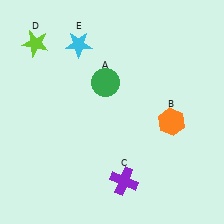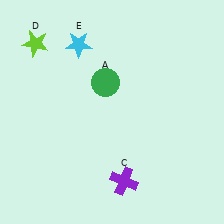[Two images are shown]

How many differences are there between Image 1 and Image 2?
There is 1 difference between the two images.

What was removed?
The orange hexagon (B) was removed in Image 2.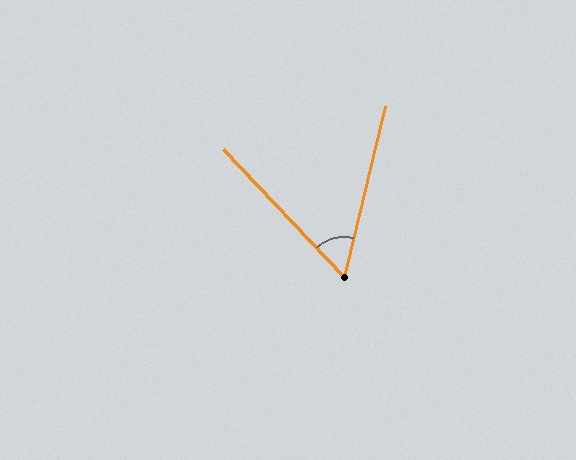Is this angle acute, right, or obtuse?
It is acute.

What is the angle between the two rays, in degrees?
Approximately 57 degrees.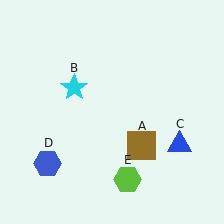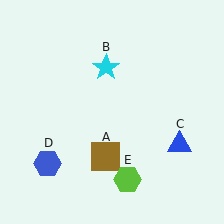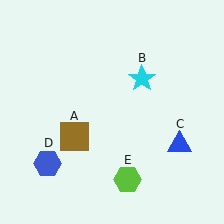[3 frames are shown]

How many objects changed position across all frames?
2 objects changed position: brown square (object A), cyan star (object B).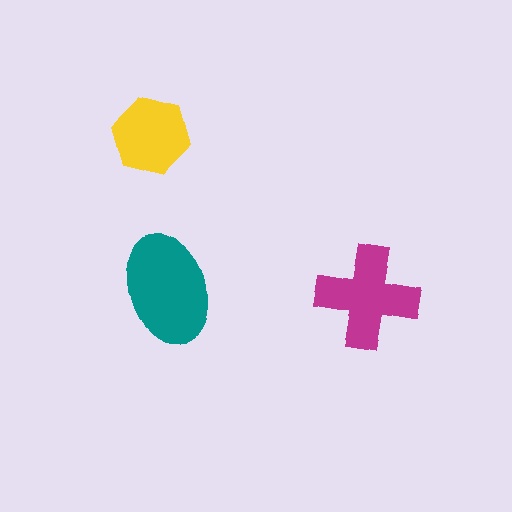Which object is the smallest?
The yellow hexagon.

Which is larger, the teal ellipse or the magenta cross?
The teal ellipse.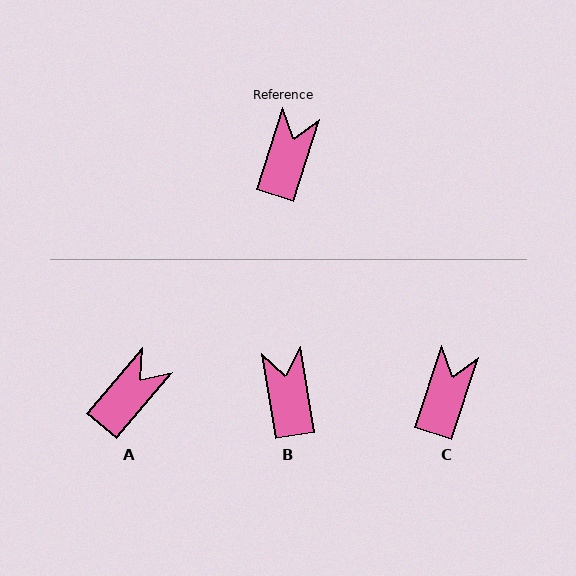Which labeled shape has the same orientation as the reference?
C.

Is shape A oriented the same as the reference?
No, it is off by about 22 degrees.